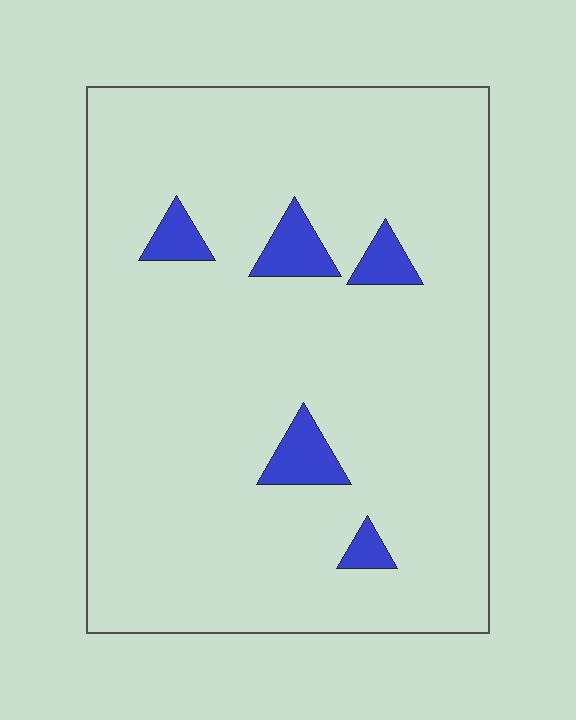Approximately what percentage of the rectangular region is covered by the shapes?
Approximately 5%.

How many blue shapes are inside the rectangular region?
5.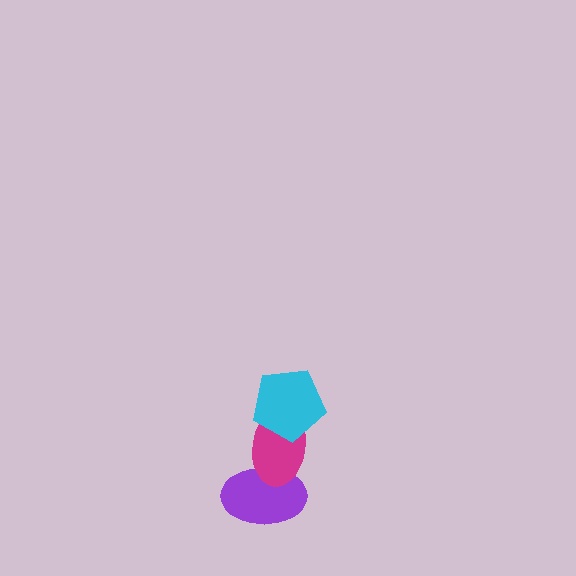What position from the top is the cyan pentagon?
The cyan pentagon is 1st from the top.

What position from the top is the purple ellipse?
The purple ellipse is 3rd from the top.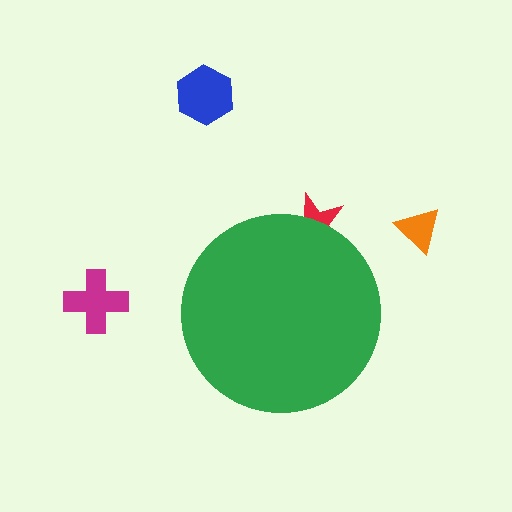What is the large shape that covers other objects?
A green circle.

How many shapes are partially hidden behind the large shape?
1 shape is partially hidden.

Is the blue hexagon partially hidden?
No, the blue hexagon is fully visible.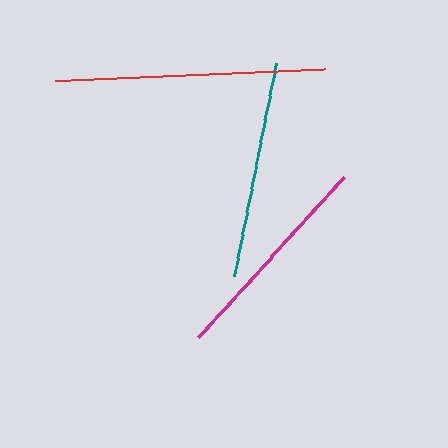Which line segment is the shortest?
The magenta line is the shortest at approximately 217 pixels.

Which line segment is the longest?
The red line is the longest at approximately 271 pixels.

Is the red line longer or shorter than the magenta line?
The red line is longer than the magenta line.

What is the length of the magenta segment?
The magenta segment is approximately 217 pixels long.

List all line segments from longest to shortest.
From longest to shortest: red, teal, magenta.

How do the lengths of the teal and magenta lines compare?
The teal and magenta lines are approximately the same length.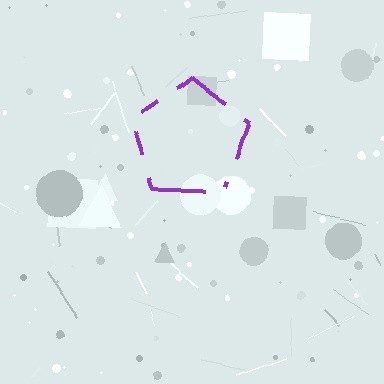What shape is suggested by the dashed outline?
The dashed outline suggests a pentagon.